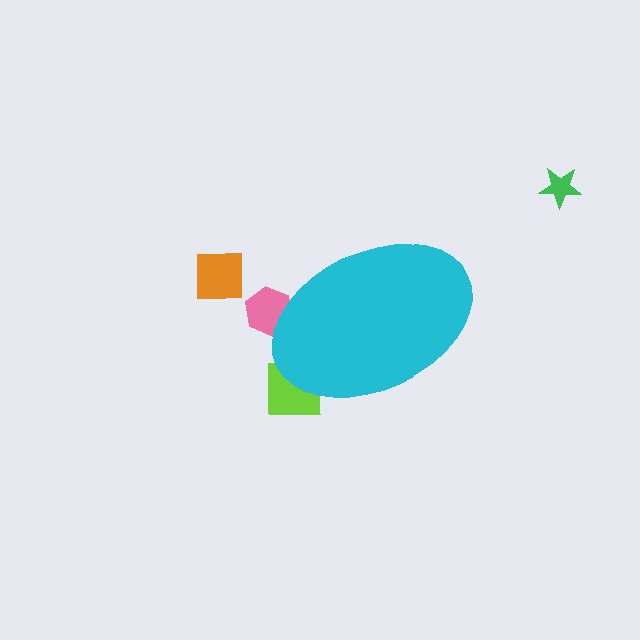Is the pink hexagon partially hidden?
Yes, the pink hexagon is partially hidden behind the cyan ellipse.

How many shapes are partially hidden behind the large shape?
2 shapes are partially hidden.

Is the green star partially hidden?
No, the green star is fully visible.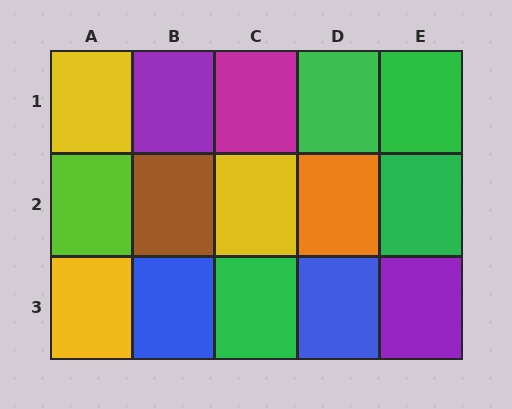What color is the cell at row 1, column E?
Green.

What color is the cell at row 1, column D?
Green.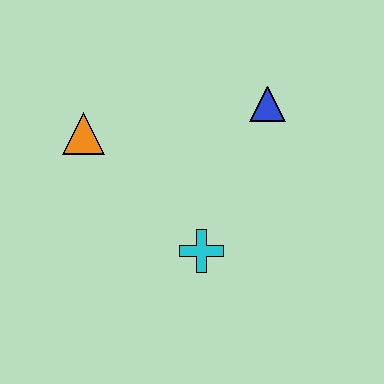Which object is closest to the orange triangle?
The cyan cross is closest to the orange triangle.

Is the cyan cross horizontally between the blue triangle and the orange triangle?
Yes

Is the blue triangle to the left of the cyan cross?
No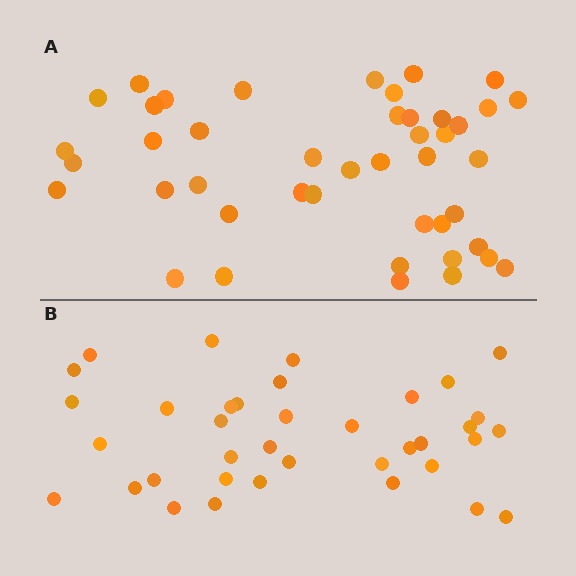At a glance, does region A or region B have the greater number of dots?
Region A (the top region) has more dots.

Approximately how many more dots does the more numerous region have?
Region A has roughly 8 or so more dots than region B.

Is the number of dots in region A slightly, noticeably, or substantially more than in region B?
Region A has only slightly more — the two regions are fairly close. The ratio is roughly 1.2 to 1.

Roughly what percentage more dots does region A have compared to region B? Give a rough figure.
About 20% more.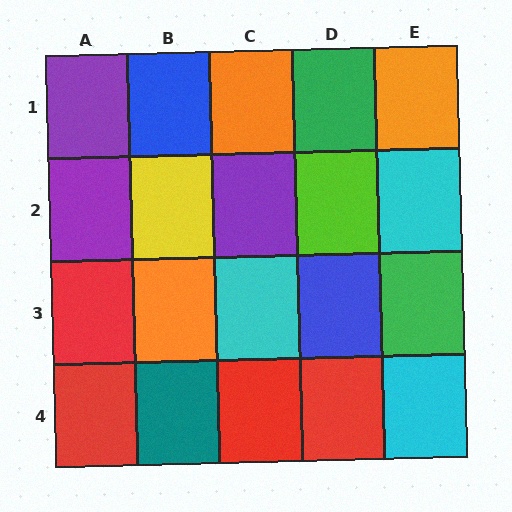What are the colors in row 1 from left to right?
Purple, blue, orange, green, orange.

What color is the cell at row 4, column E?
Cyan.